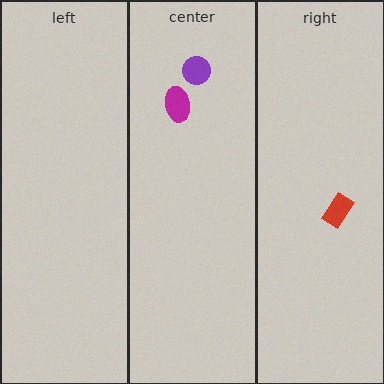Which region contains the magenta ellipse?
The center region.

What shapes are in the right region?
The red rectangle.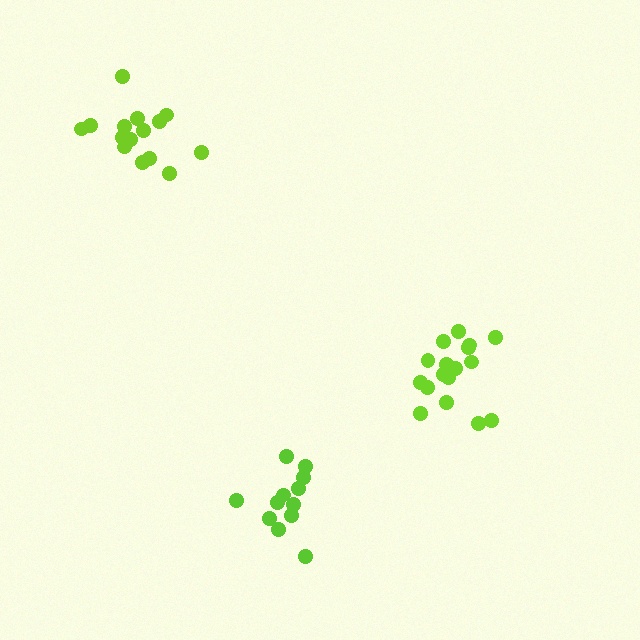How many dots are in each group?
Group 1: 12 dots, Group 2: 15 dots, Group 3: 17 dots (44 total).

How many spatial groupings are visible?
There are 3 spatial groupings.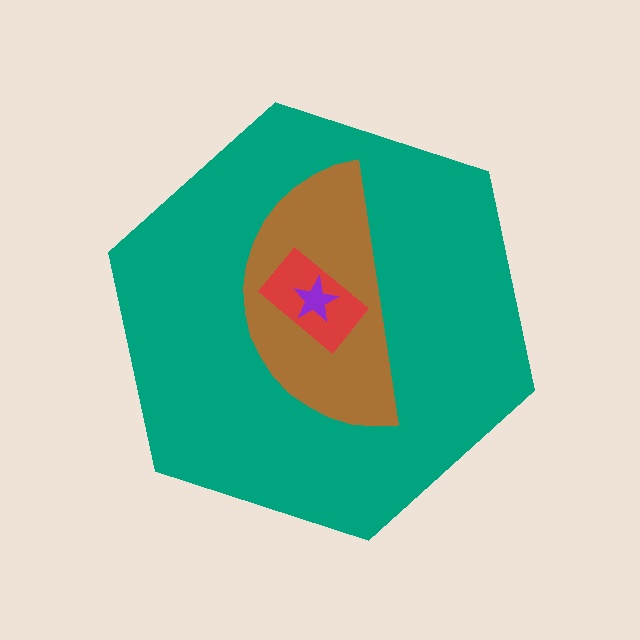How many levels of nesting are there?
4.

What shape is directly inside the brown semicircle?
The red rectangle.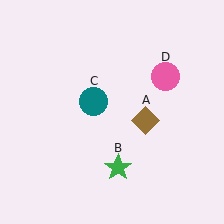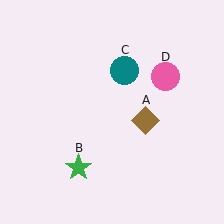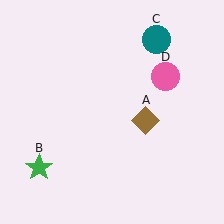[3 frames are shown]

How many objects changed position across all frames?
2 objects changed position: green star (object B), teal circle (object C).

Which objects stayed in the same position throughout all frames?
Brown diamond (object A) and pink circle (object D) remained stationary.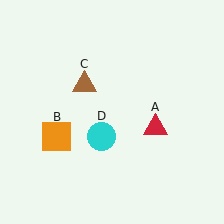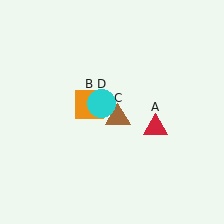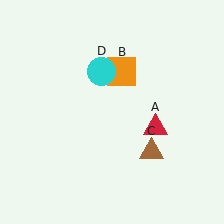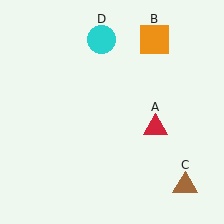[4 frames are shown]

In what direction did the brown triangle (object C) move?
The brown triangle (object C) moved down and to the right.